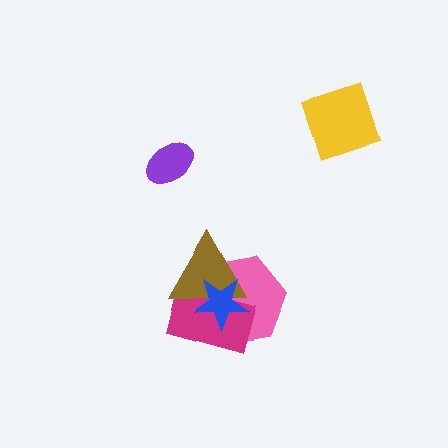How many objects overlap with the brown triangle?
3 objects overlap with the brown triangle.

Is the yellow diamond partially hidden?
No, no other shape covers it.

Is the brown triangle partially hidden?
Yes, it is partially covered by another shape.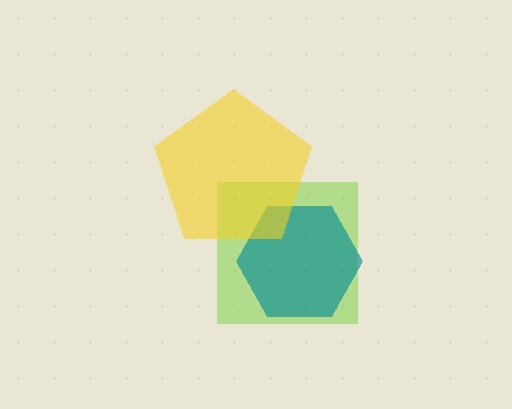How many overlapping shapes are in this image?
There are 3 overlapping shapes in the image.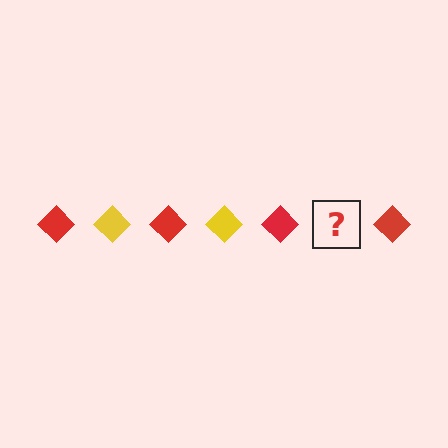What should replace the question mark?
The question mark should be replaced with a yellow diamond.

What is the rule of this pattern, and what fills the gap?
The rule is that the pattern cycles through red, yellow diamonds. The gap should be filled with a yellow diamond.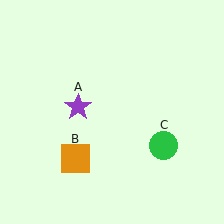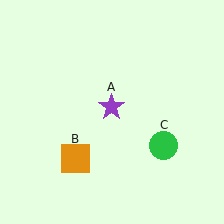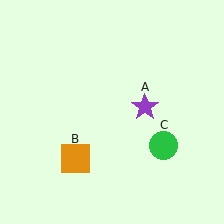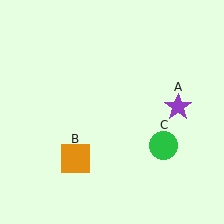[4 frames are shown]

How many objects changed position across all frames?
1 object changed position: purple star (object A).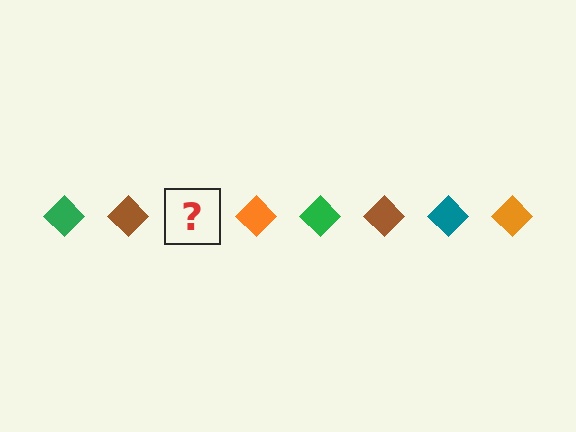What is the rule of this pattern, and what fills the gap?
The rule is that the pattern cycles through green, brown, teal, orange diamonds. The gap should be filled with a teal diamond.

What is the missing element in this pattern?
The missing element is a teal diamond.